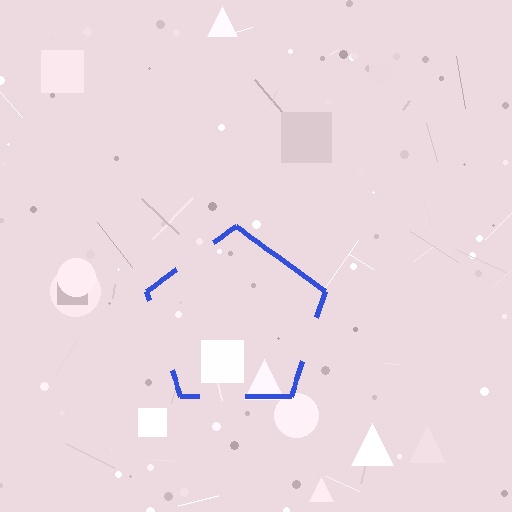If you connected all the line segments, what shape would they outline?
They would outline a pentagon.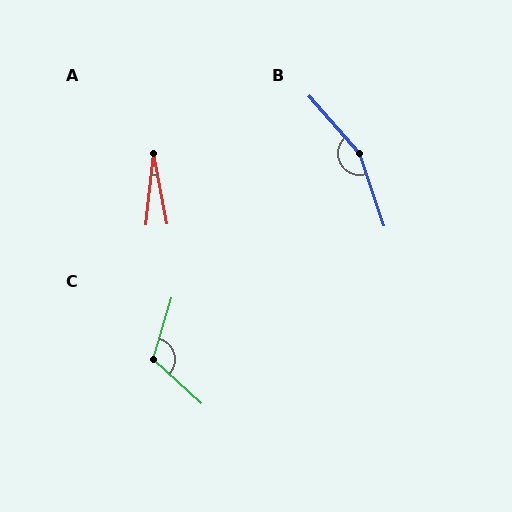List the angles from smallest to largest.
A (17°), C (116°), B (157°).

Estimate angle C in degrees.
Approximately 116 degrees.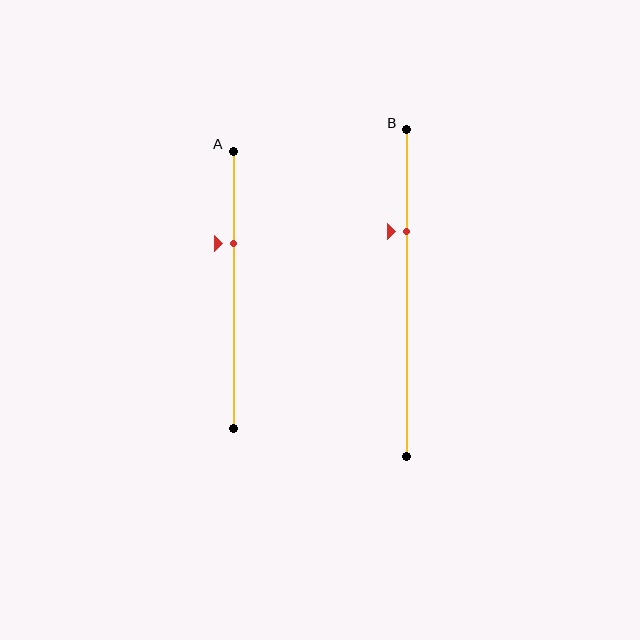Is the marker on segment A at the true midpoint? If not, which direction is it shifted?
No, the marker on segment A is shifted upward by about 17% of the segment length.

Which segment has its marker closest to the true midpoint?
Segment A has its marker closest to the true midpoint.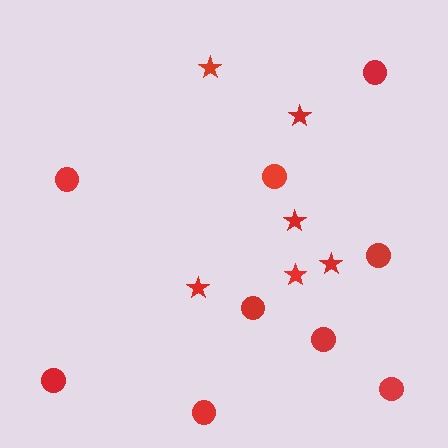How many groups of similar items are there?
There are 2 groups: one group of circles (9) and one group of stars (6).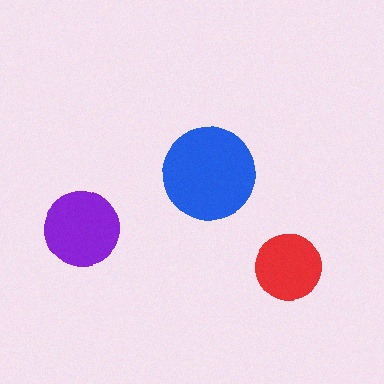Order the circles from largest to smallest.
the blue one, the purple one, the red one.